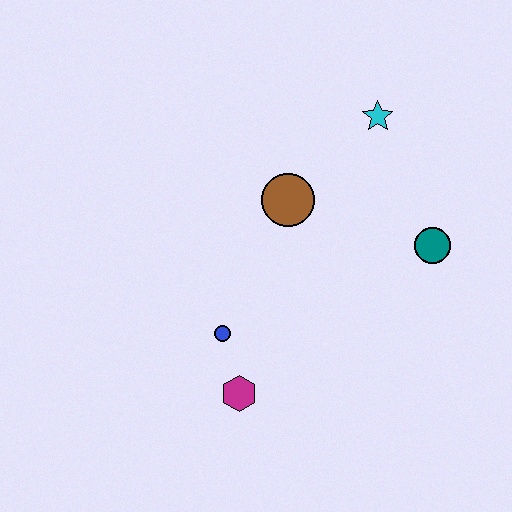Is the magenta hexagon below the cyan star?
Yes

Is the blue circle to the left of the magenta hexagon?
Yes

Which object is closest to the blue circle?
The magenta hexagon is closest to the blue circle.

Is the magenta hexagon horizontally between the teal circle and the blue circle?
Yes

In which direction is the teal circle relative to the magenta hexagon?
The teal circle is to the right of the magenta hexagon.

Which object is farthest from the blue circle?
The cyan star is farthest from the blue circle.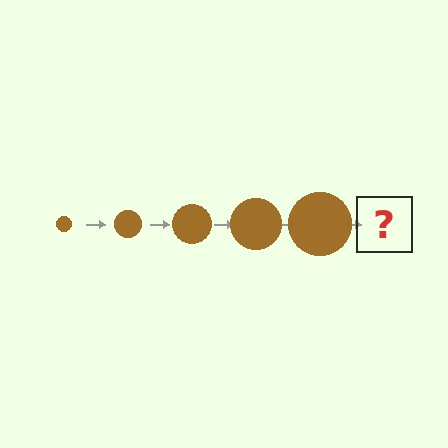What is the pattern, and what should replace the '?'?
The pattern is that the circle gets progressively larger each step. The '?' should be a brown circle, larger than the previous one.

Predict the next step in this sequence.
The next step is a brown circle, larger than the previous one.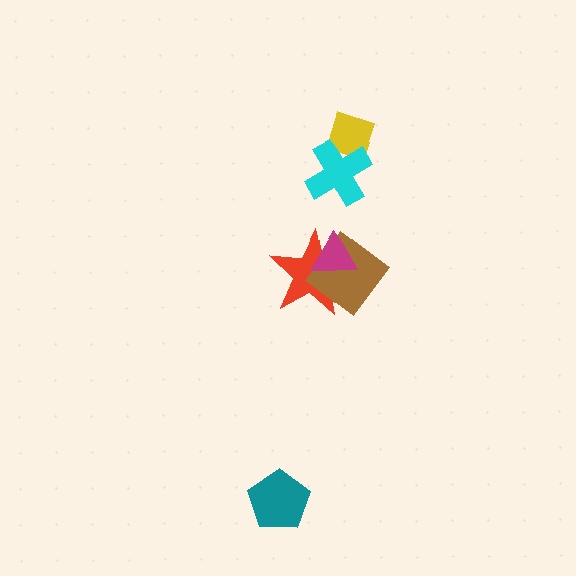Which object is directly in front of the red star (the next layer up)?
The brown diamond is directly in front of the red star.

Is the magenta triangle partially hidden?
No, no other shape covers it.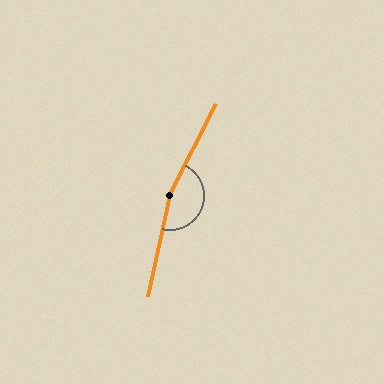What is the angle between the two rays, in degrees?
Approximately 166 degrees.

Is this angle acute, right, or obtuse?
It is obtuse.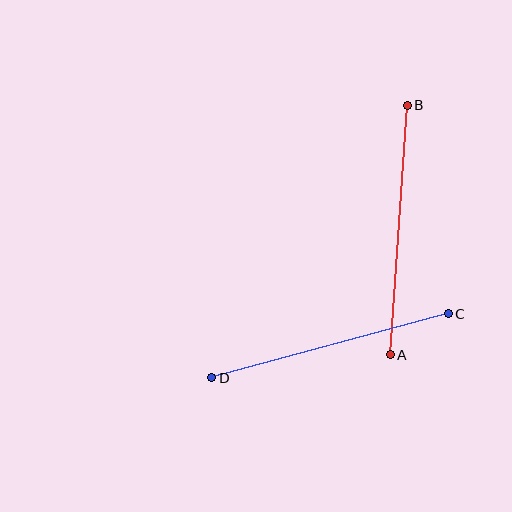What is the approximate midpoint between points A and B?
The midpoint is at approximately (399, 230) pixels.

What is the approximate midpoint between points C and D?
The midpoint is at approximately (330, 346) pixels.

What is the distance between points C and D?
The distance is approximately 245 pixels.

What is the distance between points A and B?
The distance is approximately 250 pixels.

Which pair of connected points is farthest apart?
Points A and B are farthest apart.